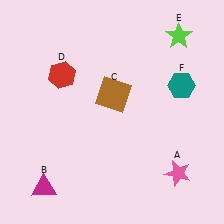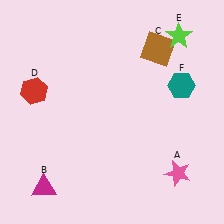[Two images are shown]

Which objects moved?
The objects that moved are: the brown square (C), the red hexagon (D).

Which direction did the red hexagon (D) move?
The red hexagon (D) moved left.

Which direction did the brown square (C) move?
The brown square (C) moved up.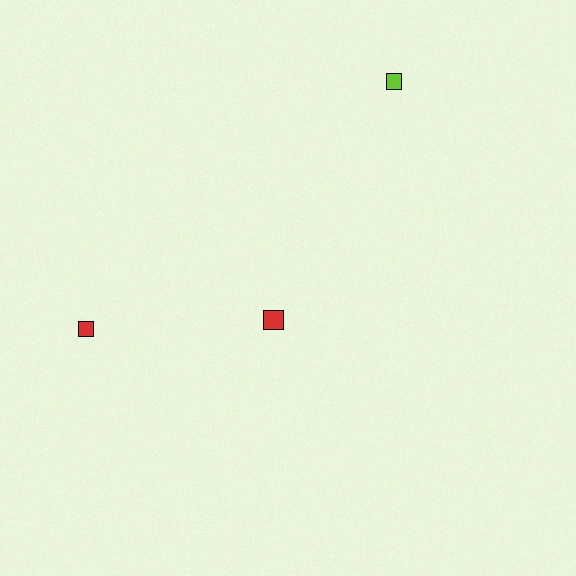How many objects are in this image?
There are 3 objects.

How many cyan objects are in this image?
There are no cyan objects.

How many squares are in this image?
There are 3 squares.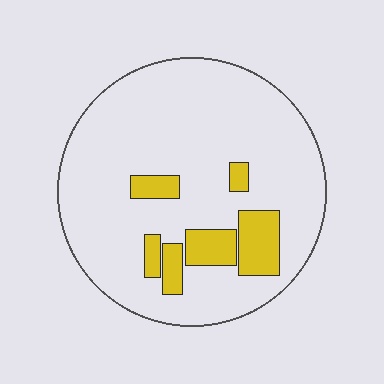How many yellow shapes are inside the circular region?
6.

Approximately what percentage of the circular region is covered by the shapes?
Approximately 15%.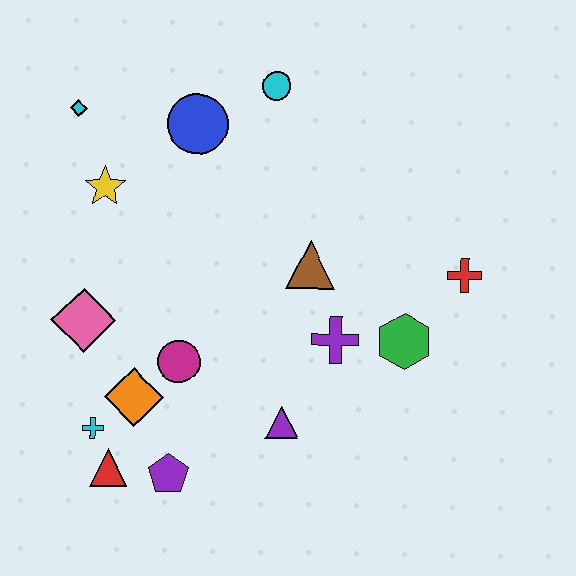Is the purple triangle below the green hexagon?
Yes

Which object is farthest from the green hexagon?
The cyan diamond is farthest from the green hexagon.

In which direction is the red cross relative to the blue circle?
The red cross is to the right of the blue circle.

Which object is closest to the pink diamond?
The orange diamond is closest to the pink diamond.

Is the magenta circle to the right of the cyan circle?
No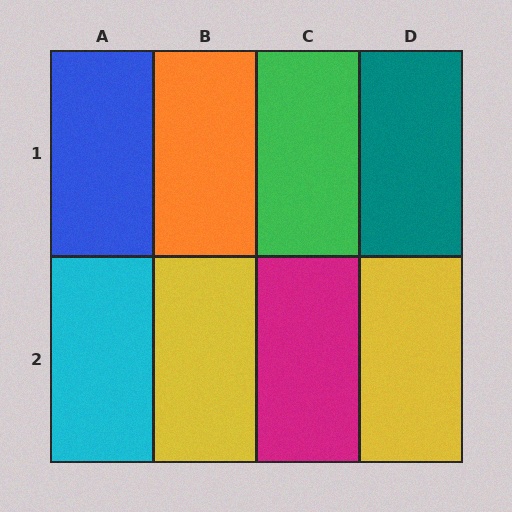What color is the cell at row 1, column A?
Blue.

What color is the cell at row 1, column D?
Teal.